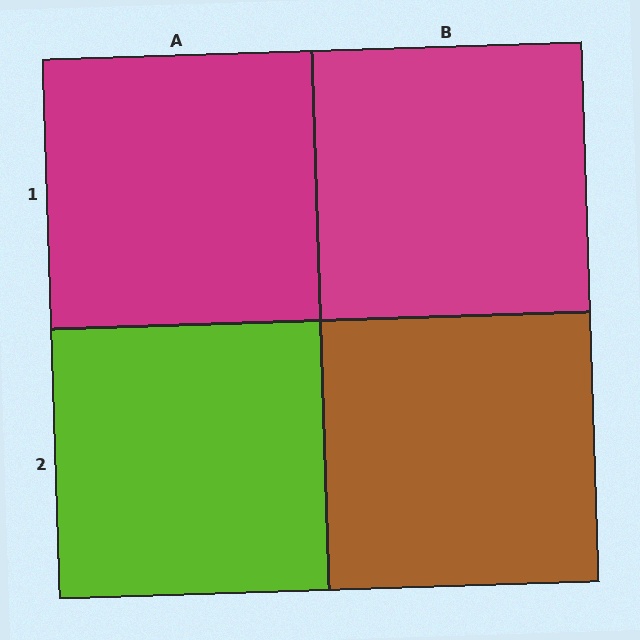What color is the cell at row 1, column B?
Magenta.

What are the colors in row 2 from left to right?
Lime, brown.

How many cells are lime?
1 cell is lime.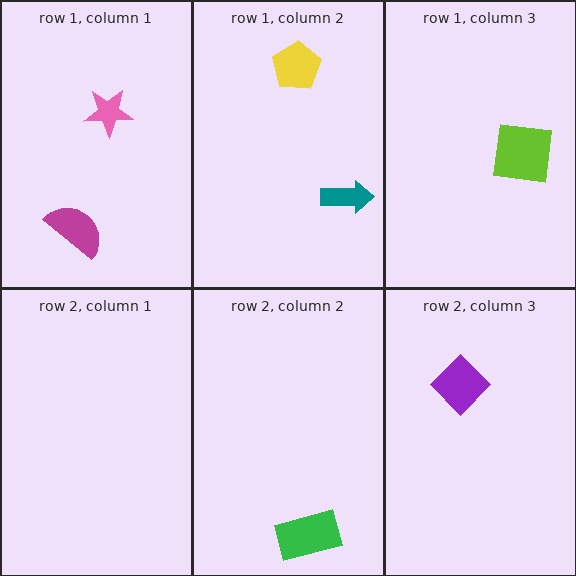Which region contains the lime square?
The row 1, column 3 region.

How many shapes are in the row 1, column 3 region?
1.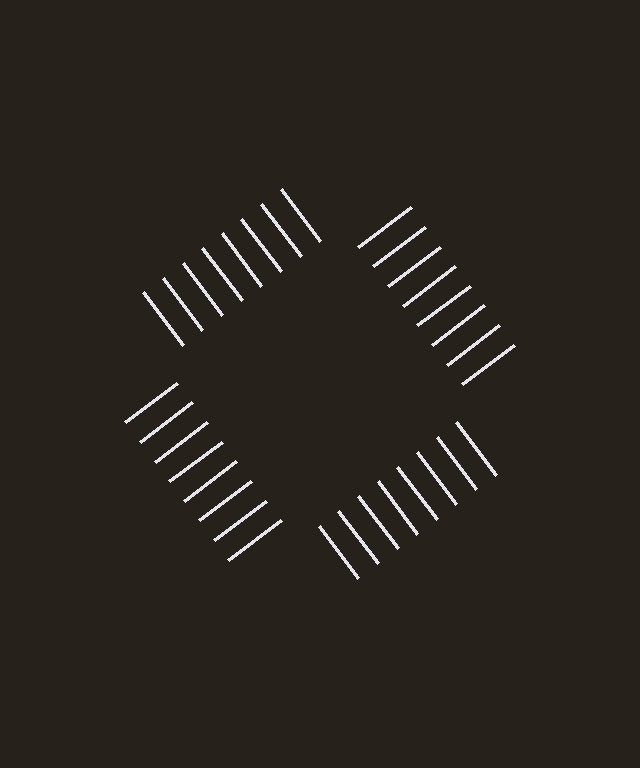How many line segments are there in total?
32 — 8 along each of the 4 edges.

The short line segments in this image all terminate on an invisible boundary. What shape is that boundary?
An illusory square — the line segments terminate on its edges but no continuous stroke is drawn.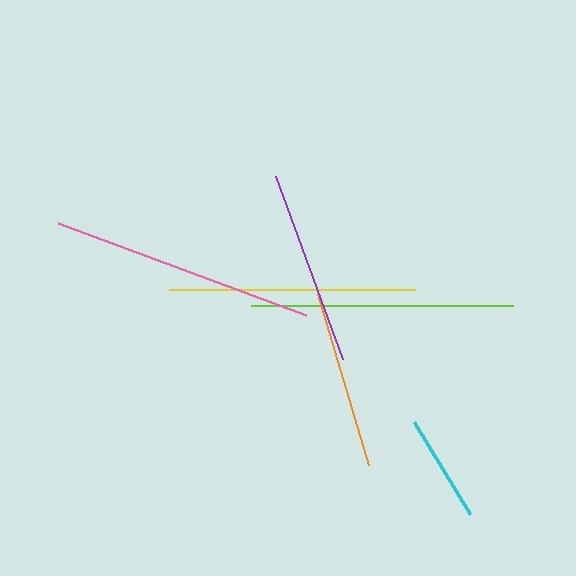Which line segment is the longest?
The pink line is the longest at approximately 265 pixels.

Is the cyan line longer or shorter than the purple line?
The purple line is longer than the cyan line.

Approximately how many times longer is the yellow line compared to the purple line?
The yellow line is approximately 1.3 times the length of the purple line.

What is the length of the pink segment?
The pink segment is approximately 265 pixels long.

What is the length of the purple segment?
The purple segment is approximately 195 pixels long.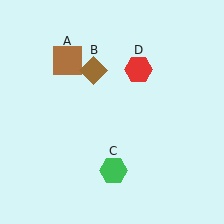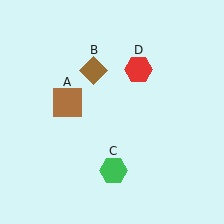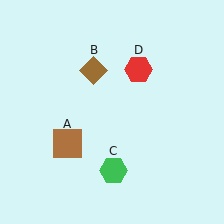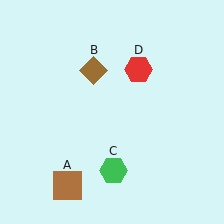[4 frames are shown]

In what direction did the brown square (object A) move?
The brown square (object A) moved down.